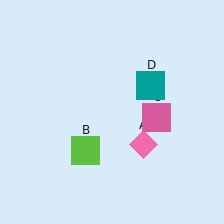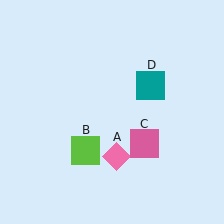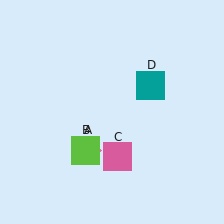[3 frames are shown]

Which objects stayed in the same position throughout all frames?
Lime square (object B) and teal square (object D) remained stationary.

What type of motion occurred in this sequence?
The pink diamond (object A), pink square (object C) rotated clockwise around the center of the scene.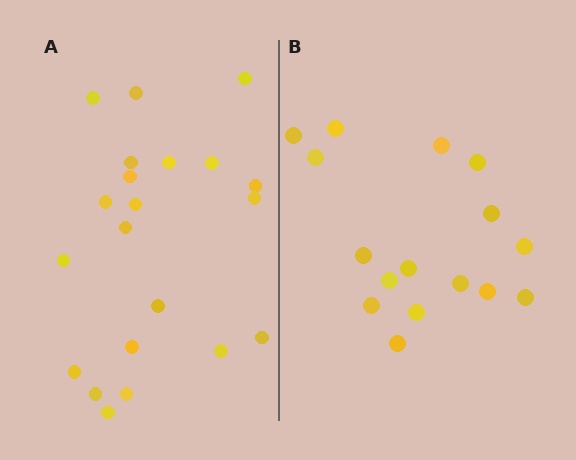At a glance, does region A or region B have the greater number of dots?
Region A (the left region) has more dots.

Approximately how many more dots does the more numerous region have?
Region A has about 5 more dots than region B.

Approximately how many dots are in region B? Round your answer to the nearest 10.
About 20 dots. (The exact count is 16, which rounds to 20.)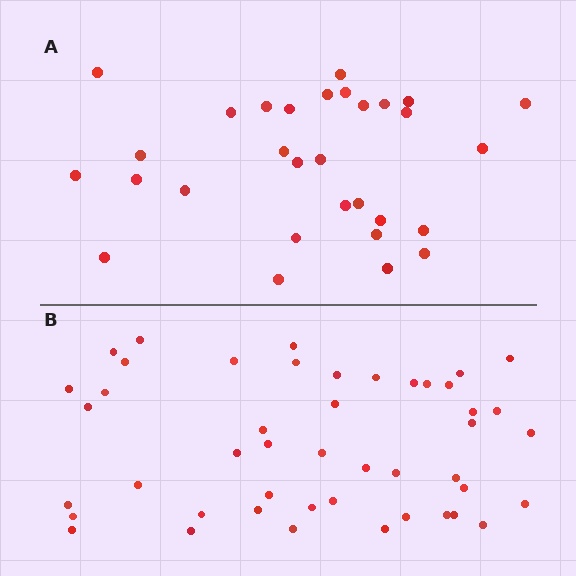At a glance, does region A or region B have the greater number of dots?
Region B (the bottom region) has more dots.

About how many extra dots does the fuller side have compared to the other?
Region B has approximately 15 more dots than region A.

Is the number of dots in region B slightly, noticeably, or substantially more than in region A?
Region B has substantially more. The ratio is roughly 1.5 to 1.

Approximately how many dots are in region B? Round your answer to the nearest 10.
About 50 dots. (The exact count is 46, which rounds to 50.)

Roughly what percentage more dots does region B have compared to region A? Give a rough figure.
About 55% more.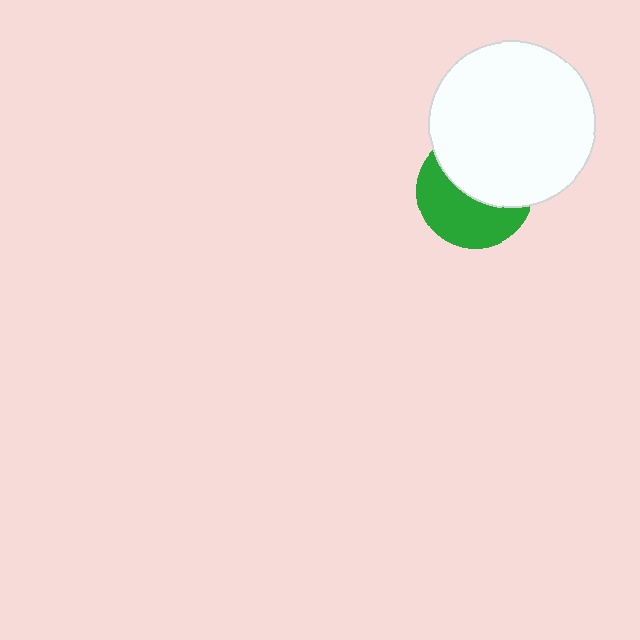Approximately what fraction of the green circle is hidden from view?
Roughly 51% of the green circle is hidden behind the white circle.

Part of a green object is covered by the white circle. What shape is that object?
It is a circle.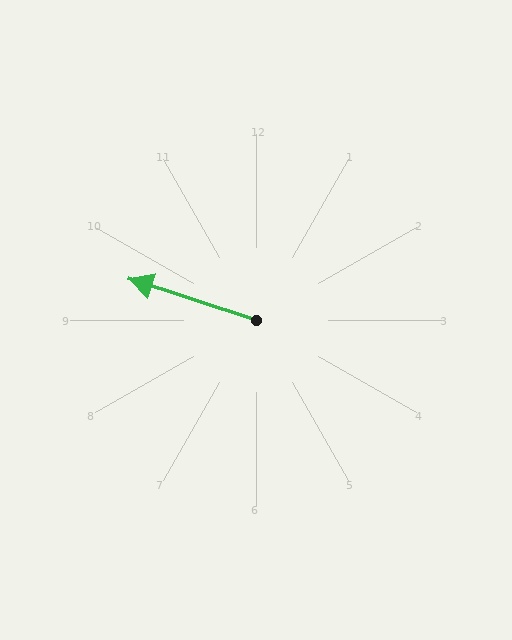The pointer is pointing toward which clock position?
Roughly 10 o'clock.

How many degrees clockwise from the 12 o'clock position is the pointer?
Approximately 288 degrees.